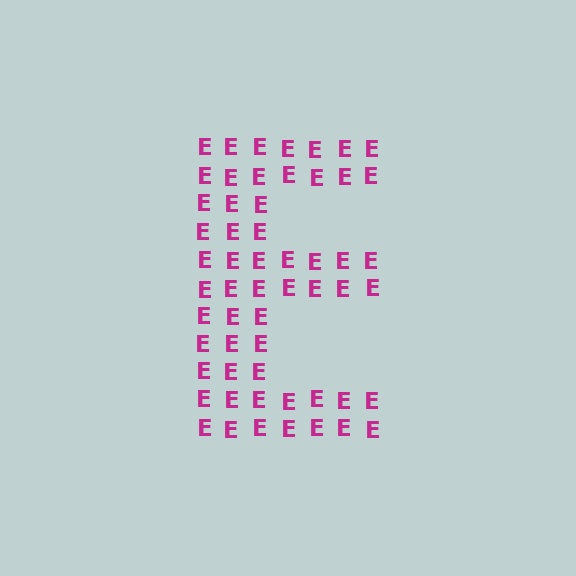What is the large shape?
The large shape is the letter E.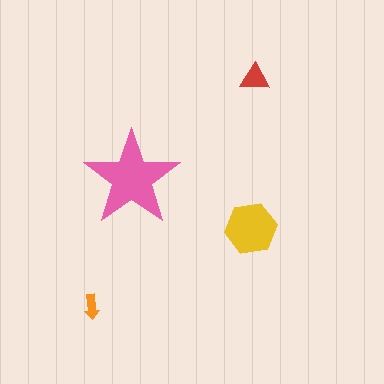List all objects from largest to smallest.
The pink star, the yellow hexagon, the red triangle, the orange arrow.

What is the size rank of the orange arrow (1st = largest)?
4th.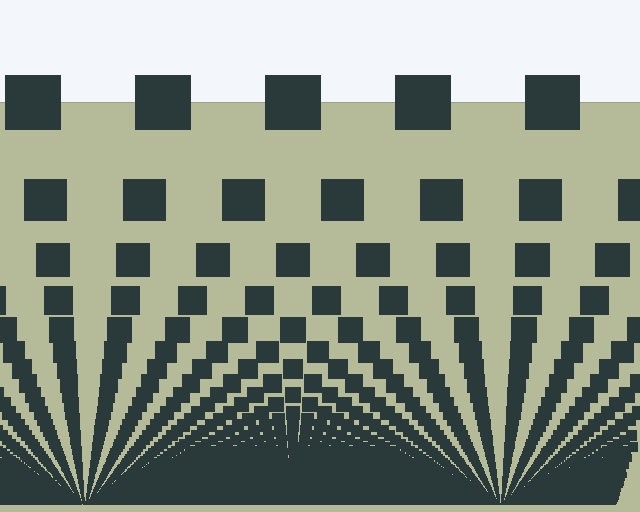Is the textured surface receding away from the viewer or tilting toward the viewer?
The surface appears to tilt toward the viewer. Texture elements get larger and sparser toward the top.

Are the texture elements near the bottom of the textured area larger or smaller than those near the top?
Smaller. The gradient is inverted — elements near the bottom are smaller and denser.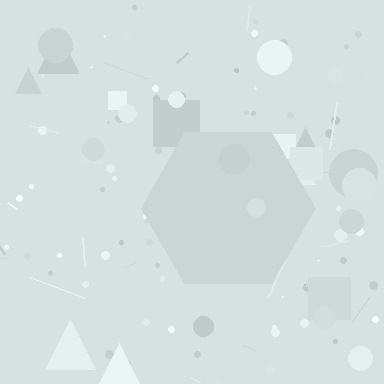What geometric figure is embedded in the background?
A hexagon is embedded in the background.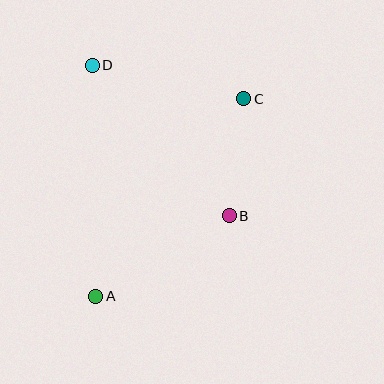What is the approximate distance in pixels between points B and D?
The distance between B and D is approximately 203 pixels.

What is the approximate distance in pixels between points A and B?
The distance between A and B is approximately 156 pixels.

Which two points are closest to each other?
Points B and C are closest to each other.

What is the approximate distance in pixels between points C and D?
The distance between C and D is approximately 155 pixels.